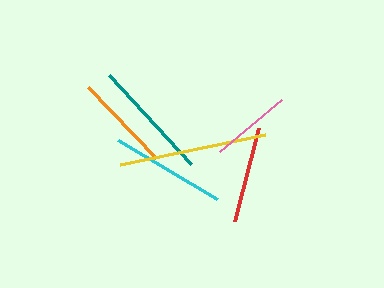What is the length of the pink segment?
The pink segment is approximately 81 pixels long.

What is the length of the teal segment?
The teal segment is approximately 120 pixels long.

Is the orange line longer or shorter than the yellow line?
The yellow line is longer than the orange line.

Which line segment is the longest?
The yellow line is the longest at approximately 148 pixels.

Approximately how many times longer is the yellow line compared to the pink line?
The yellow line is approximately 1.8 times the length of the pink line.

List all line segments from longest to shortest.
From longest to shortest: yellow, teal, cyan, orange, red, pink.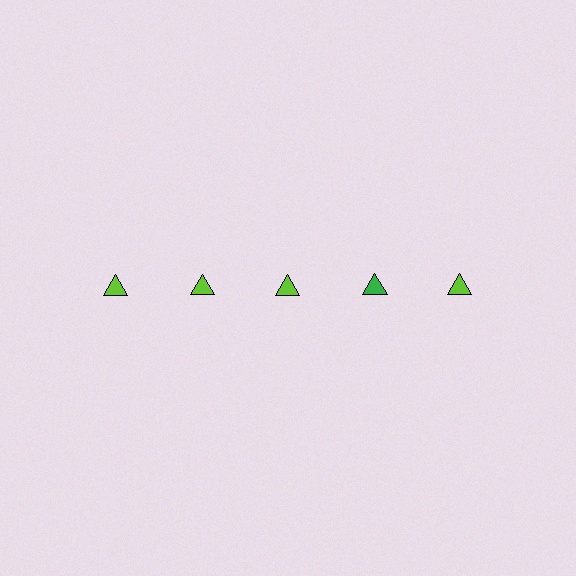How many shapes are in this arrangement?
There are 5 shapes arranged in a grid pattern.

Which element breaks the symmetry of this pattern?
The green triangle in the top row, second from right column breaks the symmetry. All other shapes are lime triangles.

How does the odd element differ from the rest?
It has a different color: green instead of lime.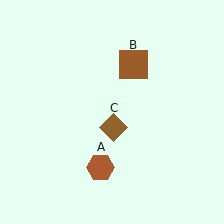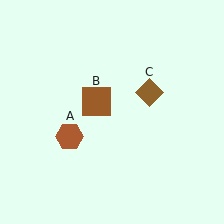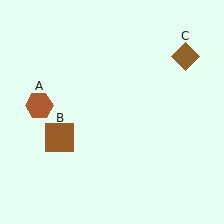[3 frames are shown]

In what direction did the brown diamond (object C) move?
The brown diamond (object C) moved up and to the right.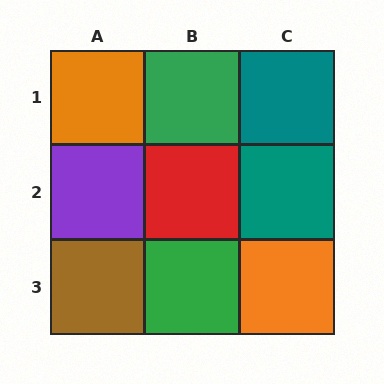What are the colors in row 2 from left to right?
Purple, red, teal.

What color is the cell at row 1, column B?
Green.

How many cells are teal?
2 cells are teal.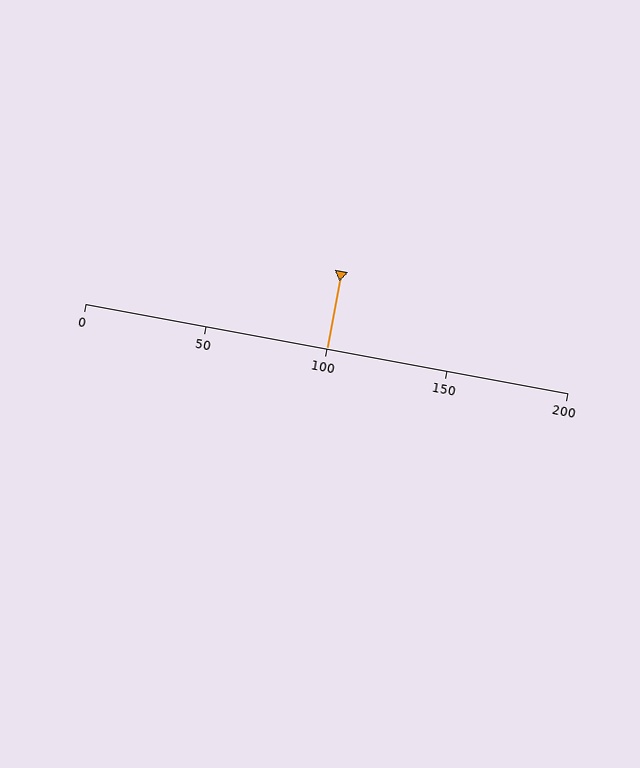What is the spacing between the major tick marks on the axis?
The major ticks are spaced 50 apart.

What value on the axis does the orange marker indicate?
The marker indicates approximately 100.